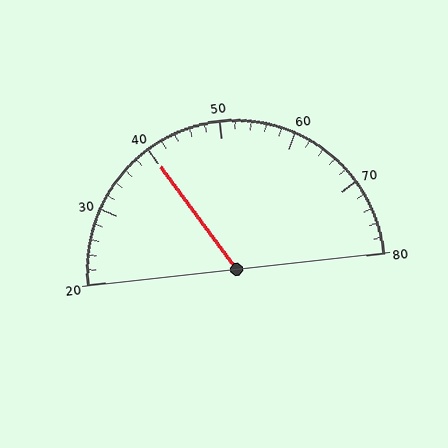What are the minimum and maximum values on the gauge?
The gauge ranges from 20 to 80.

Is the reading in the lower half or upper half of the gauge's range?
The reading is in the lower half of the range (20 to 80).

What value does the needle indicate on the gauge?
The needle indicates approximately 40.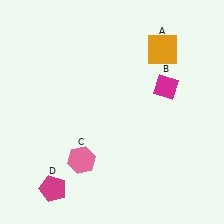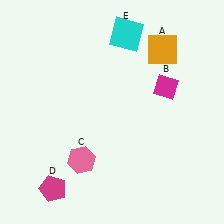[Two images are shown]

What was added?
A cyan square (E) was added in Image 2.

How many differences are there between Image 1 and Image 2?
There is 1 difference between the two images.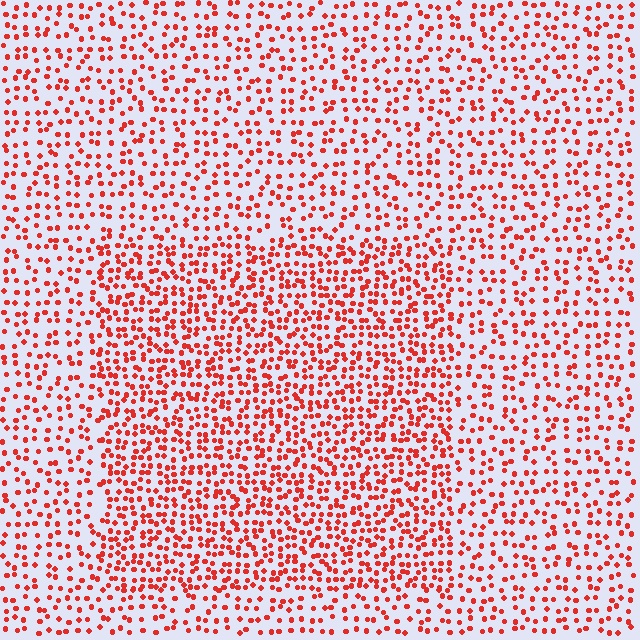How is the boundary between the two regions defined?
The boundary is defined by a change in element density (approximately 1.7x ratio). All elements are the same color, size, and shape.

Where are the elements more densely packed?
The elements are more densely packed inside the rectangle boundary.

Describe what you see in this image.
The image contains small red elements arranged at two different densities. A rectangle-shaped region is visible where the elements are more densely packed than the surrounding area.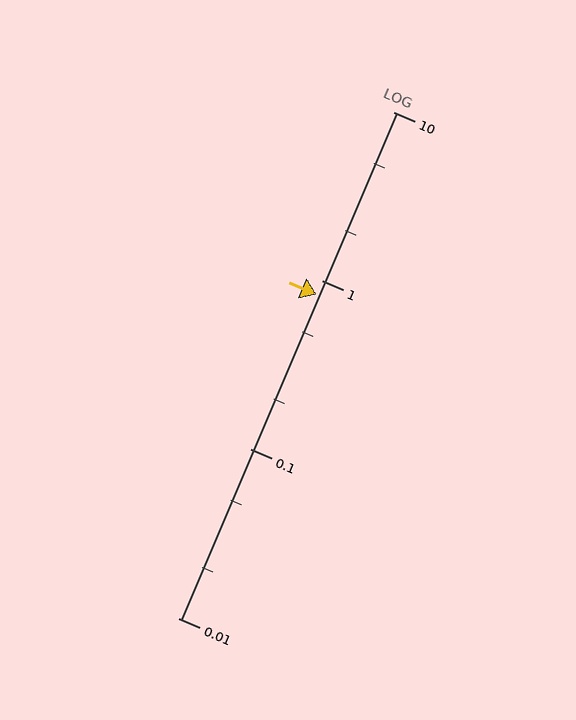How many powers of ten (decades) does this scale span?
The scale spans 3 decades, from 0.01 to 10.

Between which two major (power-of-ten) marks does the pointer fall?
The pointer is between 0.1 and 1.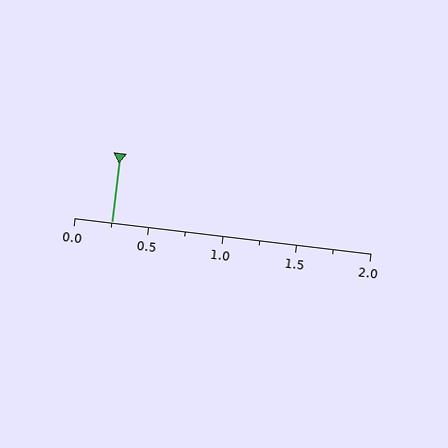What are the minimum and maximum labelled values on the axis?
The axis runs from 0.0 to 2.0.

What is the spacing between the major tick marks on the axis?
The major ticks are spaced 0.5 apart.